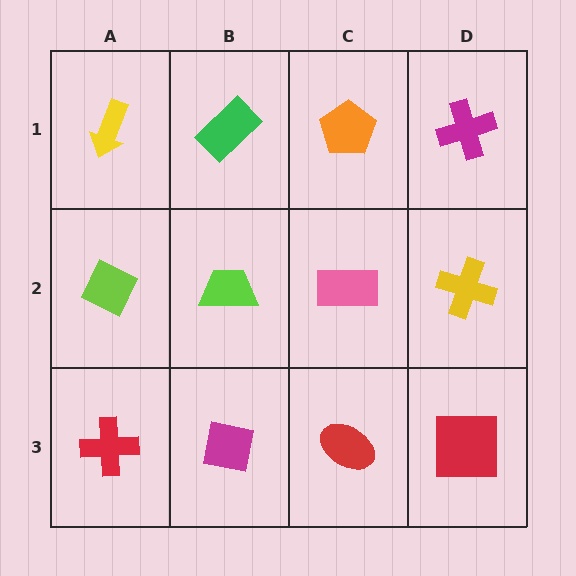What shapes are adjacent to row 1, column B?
A lime trapezoid (row 2, column B), a yellow arrow (row 1, column A), an orange pentagon (row 1, column C).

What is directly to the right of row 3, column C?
A red square.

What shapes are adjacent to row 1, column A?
A lime diamond (row 2, column A), a green rectangle (row 1, column B).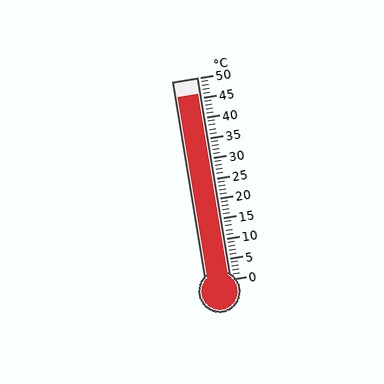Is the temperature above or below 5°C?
The temperature is above 5°C.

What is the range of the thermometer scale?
The thermometer scale ranges from 0°C to 50°C.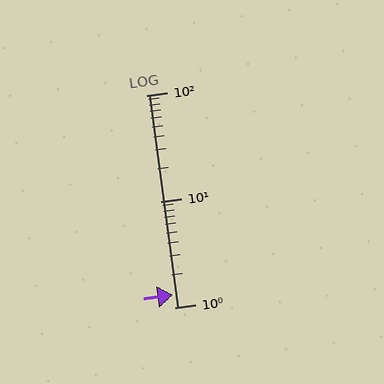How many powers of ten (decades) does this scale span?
The scale spans 2 decades, from 1 to 100.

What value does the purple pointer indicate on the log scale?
The pointer indicates approximately 1.3.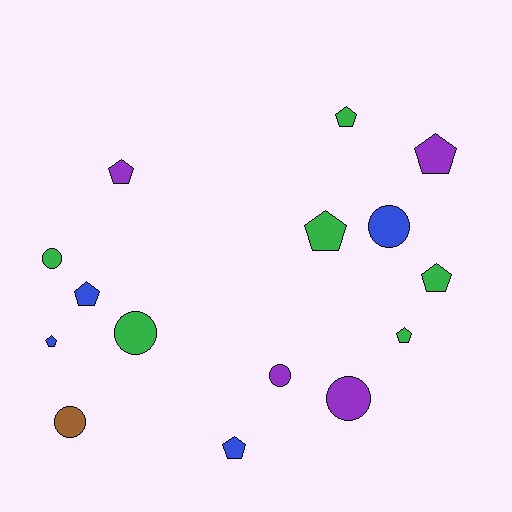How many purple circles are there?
There are 2 purple circles.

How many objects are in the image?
There are 15 objects.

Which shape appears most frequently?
Pentagon, with 9 objects.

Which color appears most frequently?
Green, with 6 objects.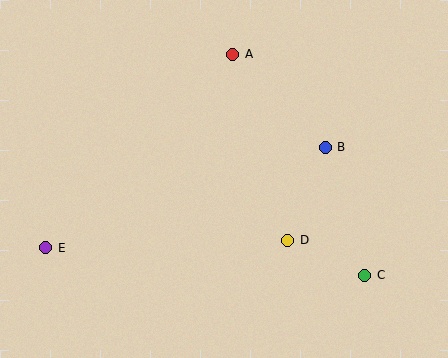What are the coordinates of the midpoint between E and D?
The midpoint between E and D is at (167, 244).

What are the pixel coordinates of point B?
Point B is at (325, 147).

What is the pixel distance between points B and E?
The distance between B and E is 297 pixels.